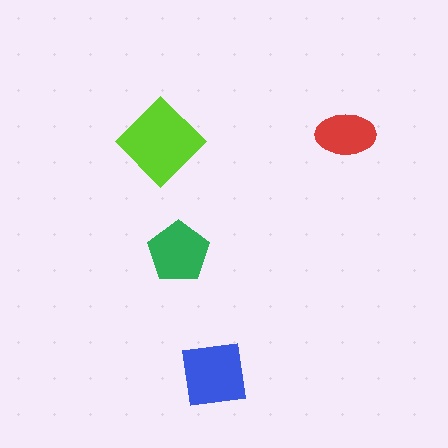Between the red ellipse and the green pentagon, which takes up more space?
The green pentagon.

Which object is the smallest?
The red ellipse.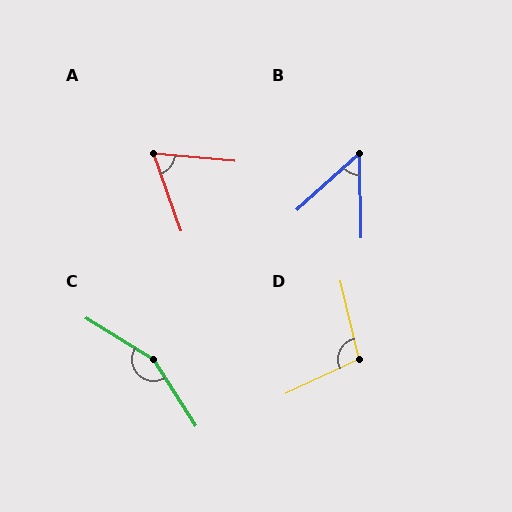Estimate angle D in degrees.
Approximately 102 degrees.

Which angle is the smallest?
B, at approximately 49 degrees.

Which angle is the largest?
C, at approximately 154 degrees.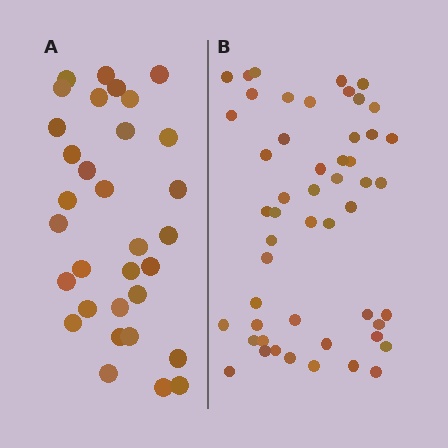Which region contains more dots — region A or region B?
Region B (the right region) has more dots.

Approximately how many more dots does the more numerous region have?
Region B has approximately 20 more dots than region A.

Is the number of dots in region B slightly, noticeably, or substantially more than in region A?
Region B has substantially more. The ratio is roughly 1.6 to 1.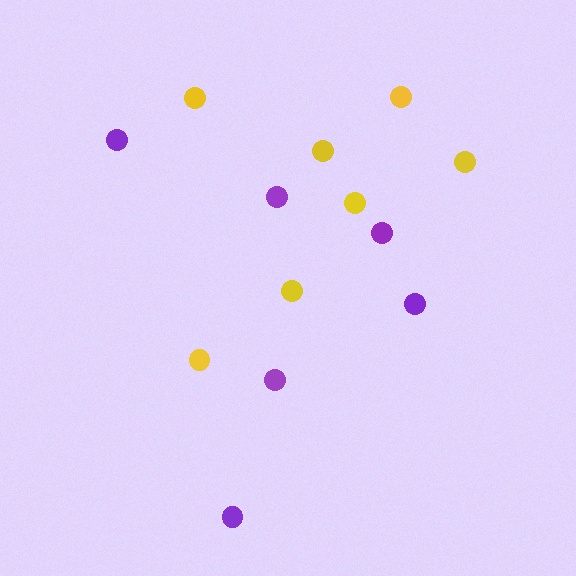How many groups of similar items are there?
There are 2 groups: one group of yellow circles (7) and one group of purple circles (6).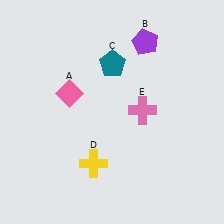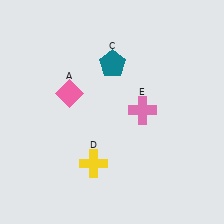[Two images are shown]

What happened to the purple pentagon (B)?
The purple pentagon (B) was removed in Image 2. It was in the top-right area of Image 1.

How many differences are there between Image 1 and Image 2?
There is 1 difference between the two images.